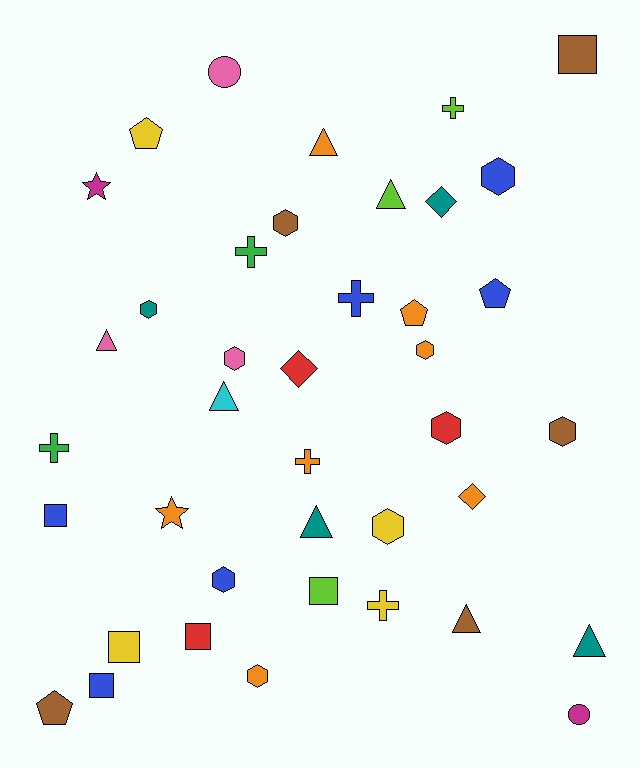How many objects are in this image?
There are 40 objects.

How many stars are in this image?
There are 2 stars.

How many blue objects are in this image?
There are 6 blue objects.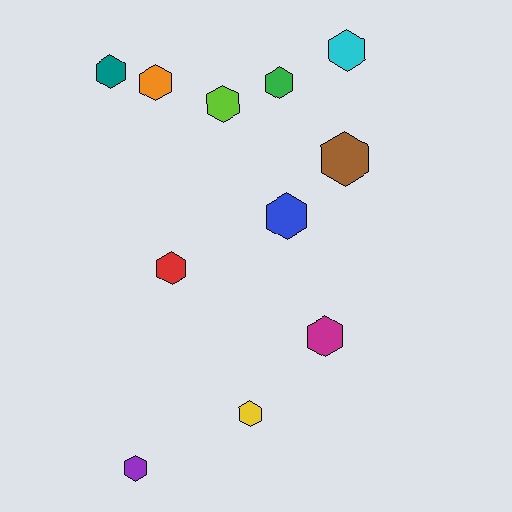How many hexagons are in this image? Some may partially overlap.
There are 11 hexagons.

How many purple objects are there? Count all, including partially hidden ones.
There is 1 purple object.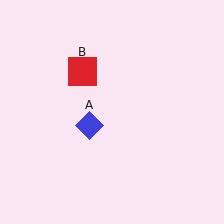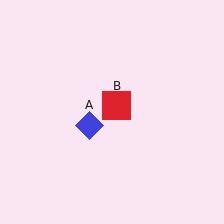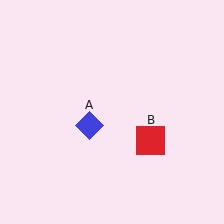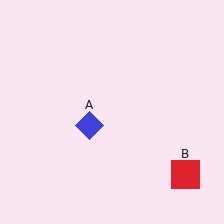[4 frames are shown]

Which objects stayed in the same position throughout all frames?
Blue diamond (object A) remained stationary.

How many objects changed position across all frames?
1 object changed position: red square (object B).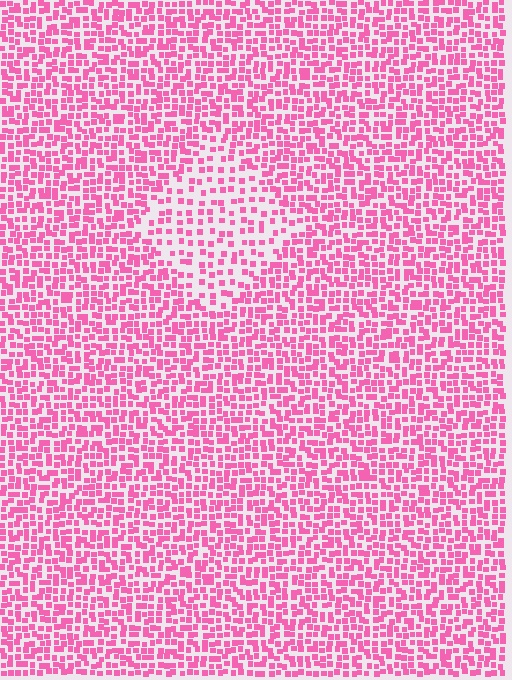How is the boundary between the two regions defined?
The boundary is defined by a change in element density (approximately 1.9x ratio). All elements are the same color, size, and shape.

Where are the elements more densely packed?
The elements are more densely packed outside the diamond boundary.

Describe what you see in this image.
The image contains small pink elements arranged at two different densities. A diamond-shaped region is visible where the elements are less densely packed than the surrounding area.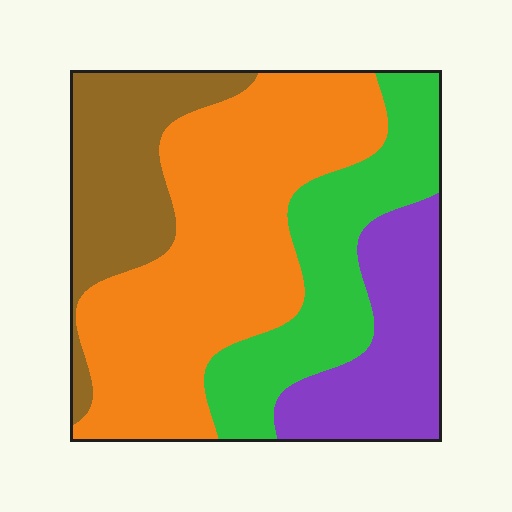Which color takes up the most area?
Orange, at roughly 40%.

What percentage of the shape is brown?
Brown takes up less than a quarter of the shape.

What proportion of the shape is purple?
Purple covers roughly 15% of the shape.